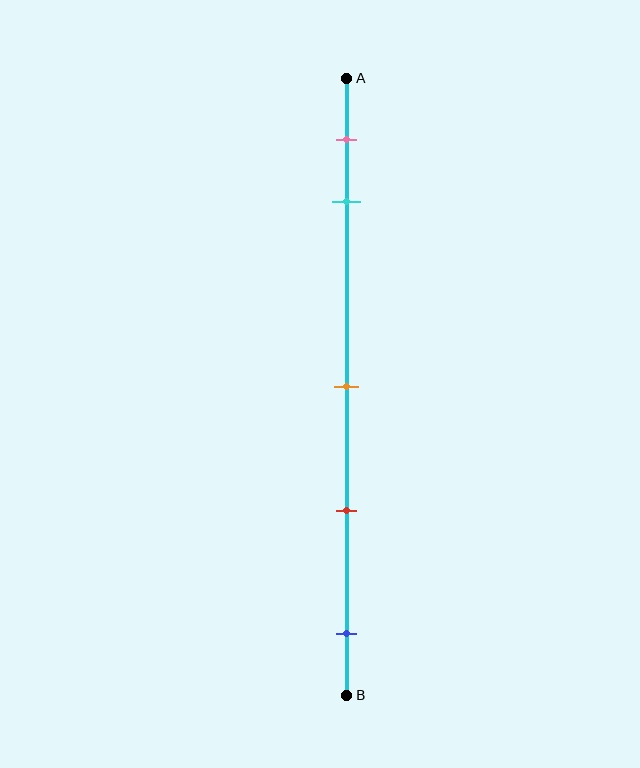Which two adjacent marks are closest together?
The pink and cyan marks are the closest adjacent pair.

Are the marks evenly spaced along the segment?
No, the marks are not evenly spaced.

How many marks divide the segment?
There are 5 marks dividing the segment.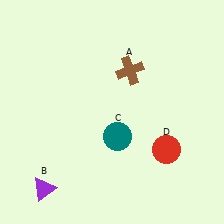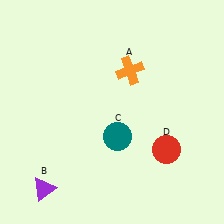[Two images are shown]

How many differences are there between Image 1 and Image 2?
There is 1 difference between the two images.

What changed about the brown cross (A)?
In Image 1, A is brown. In Image 2, it changed to orange.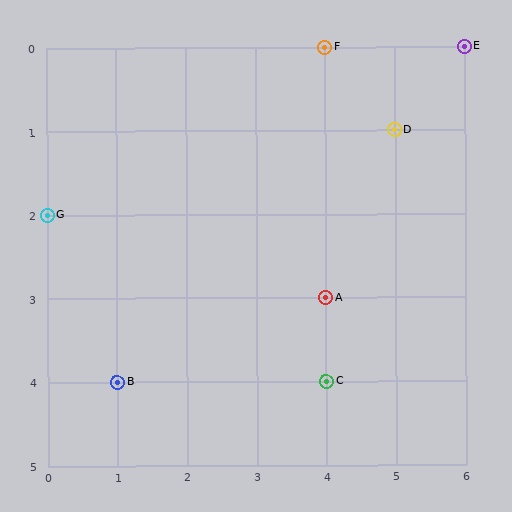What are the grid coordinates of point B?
Point B is at grid coordinates (1, 4).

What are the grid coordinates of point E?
Point E is at grid coordinates (6, 0).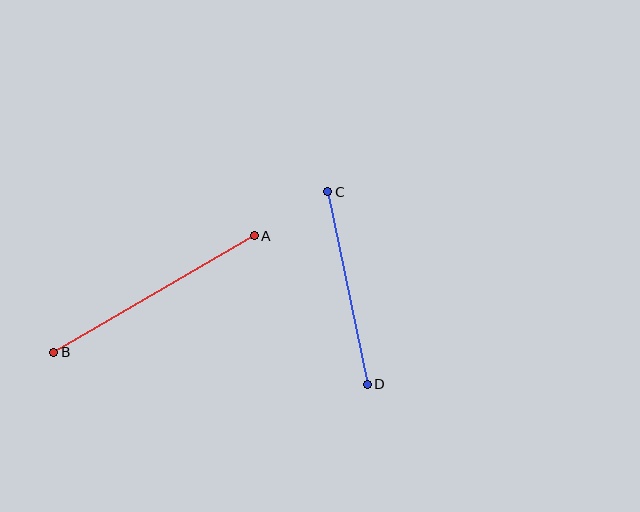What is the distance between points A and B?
The distance is approximately 232 pixels.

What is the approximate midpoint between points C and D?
The midpoint is at approximately (347, 288) pixels.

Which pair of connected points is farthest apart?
Points A and B are farthest apart.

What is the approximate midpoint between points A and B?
The midpoint is at approximately (154, 294) pixels.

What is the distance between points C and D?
The distance is approximately 197 pixels.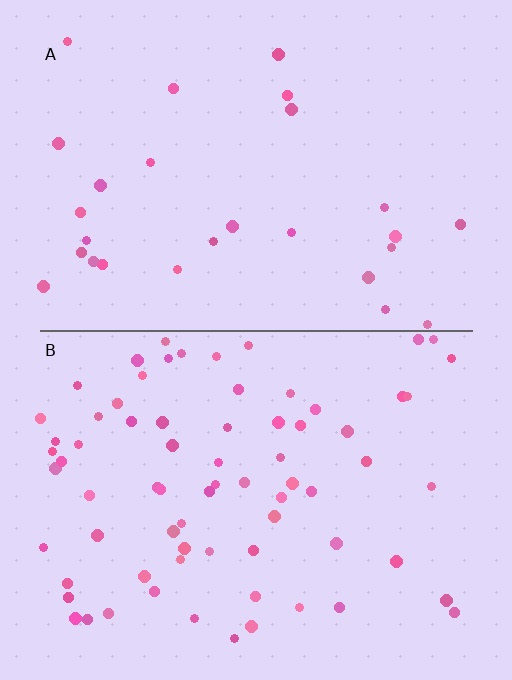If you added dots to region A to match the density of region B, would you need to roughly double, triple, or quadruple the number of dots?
Approximately triple.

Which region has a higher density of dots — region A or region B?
B (the bottom).